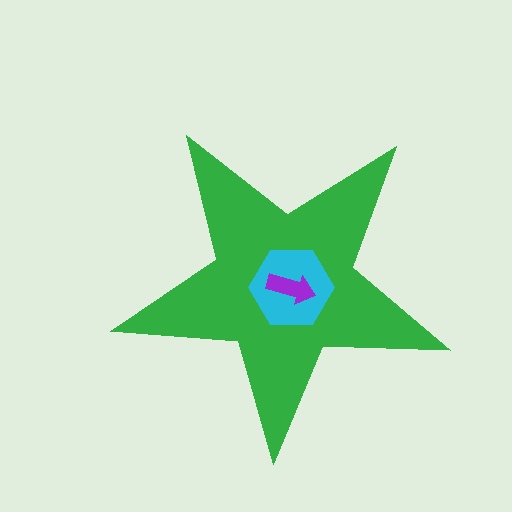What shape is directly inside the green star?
The cyan hexagon.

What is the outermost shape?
The green star.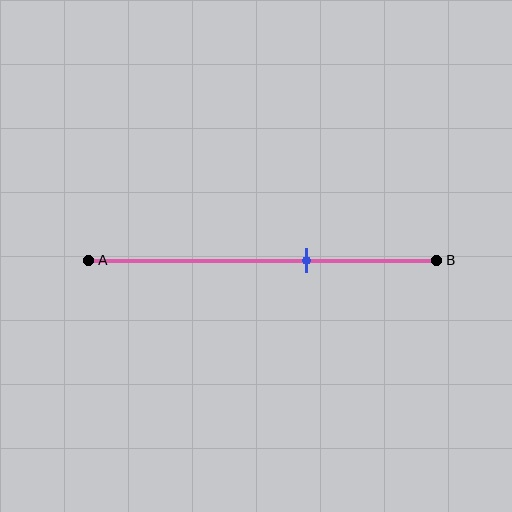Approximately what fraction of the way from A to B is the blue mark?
The blue mark is approximately 65% of the way from A to B.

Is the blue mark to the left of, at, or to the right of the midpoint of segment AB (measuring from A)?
The blue mark is to the right of the midpoint of segment AB.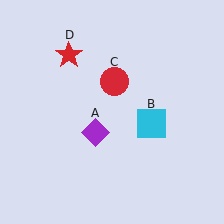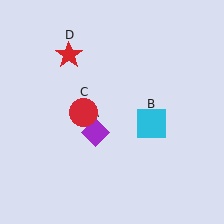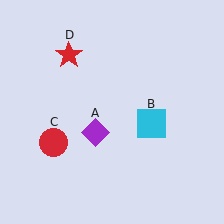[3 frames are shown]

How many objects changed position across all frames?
1 object changed position: red circle (object C).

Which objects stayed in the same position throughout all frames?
Purple diamond (object A) and cyan square (object B) and red star (object D) remained stationary.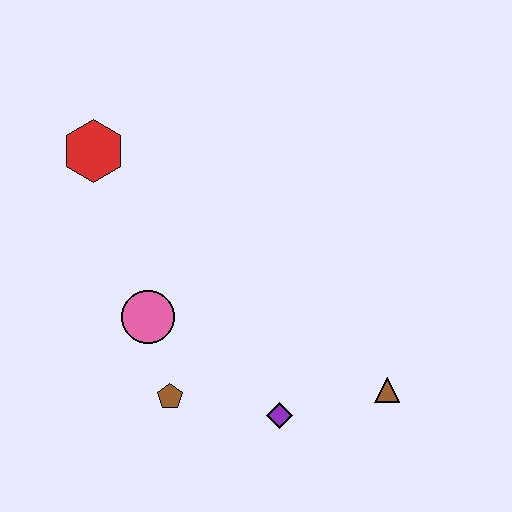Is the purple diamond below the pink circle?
Yes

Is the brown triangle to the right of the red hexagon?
Yes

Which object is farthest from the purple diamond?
The red hexagon is farthest from the purple diamond.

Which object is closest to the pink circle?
The brown pentagon is closest to the pink circle.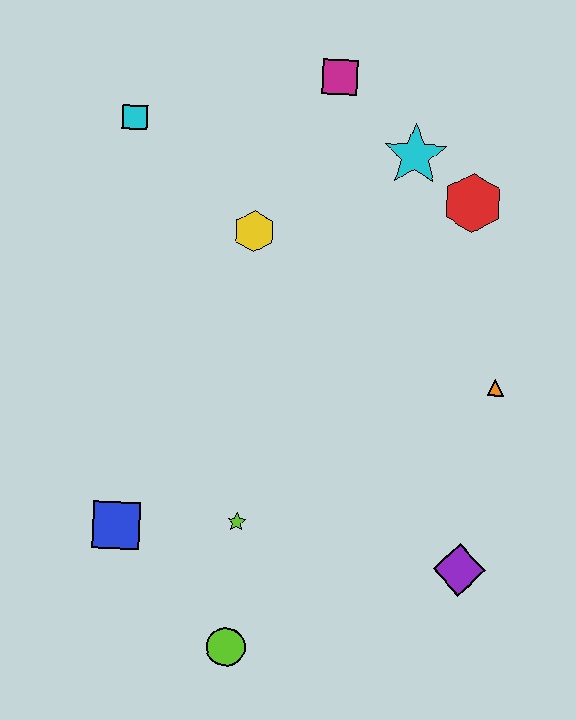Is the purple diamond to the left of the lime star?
No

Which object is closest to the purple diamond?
The orange triangle is closest to the purple diamond.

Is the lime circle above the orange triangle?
No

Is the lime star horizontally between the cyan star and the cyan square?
Yes